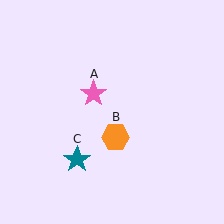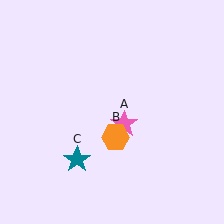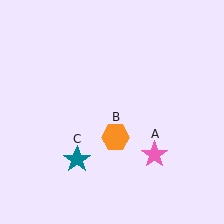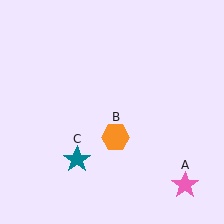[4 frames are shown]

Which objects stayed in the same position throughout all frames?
Orange hexagon (object B) and teal star (object C) remained stationary.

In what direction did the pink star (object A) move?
The pink star (object A) moved down and to the right.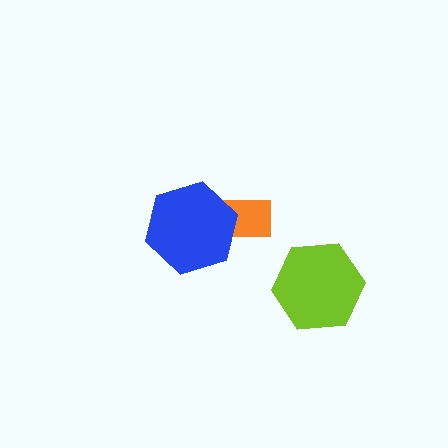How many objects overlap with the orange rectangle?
1 object overlaps with the orange rectangle.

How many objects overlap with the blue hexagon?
1 object overlaps with the blue hexagon.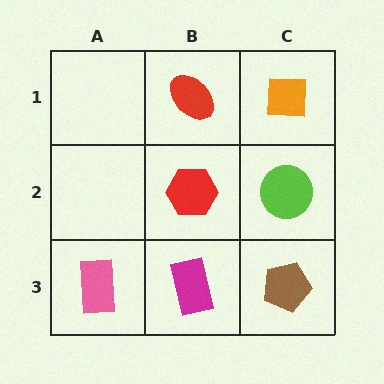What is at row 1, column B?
A red ellipse.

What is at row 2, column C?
A lime circle.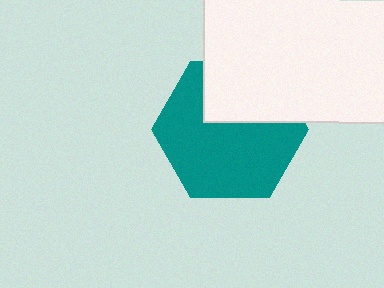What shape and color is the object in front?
The object in front is a white rectangle.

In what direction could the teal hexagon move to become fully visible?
The teal hexagon could move down. That would shift it out from behind the white rectangle entirely.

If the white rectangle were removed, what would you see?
You would see the complete teal hexagon.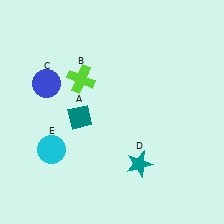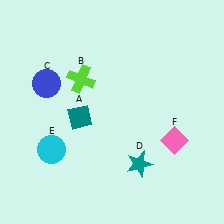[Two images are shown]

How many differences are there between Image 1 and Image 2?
There is 1 difference between the two images.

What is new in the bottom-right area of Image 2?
A pink diamond (F) was added in the bottom-right area of Image 2.